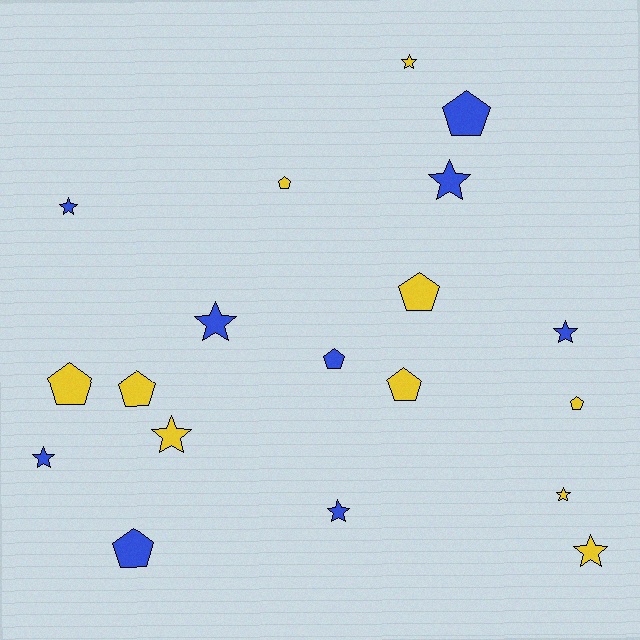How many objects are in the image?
There are 19 objects.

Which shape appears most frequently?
Star, with 10 objects.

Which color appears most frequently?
Yellow, with 10 objects.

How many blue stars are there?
There are 6 blue stars.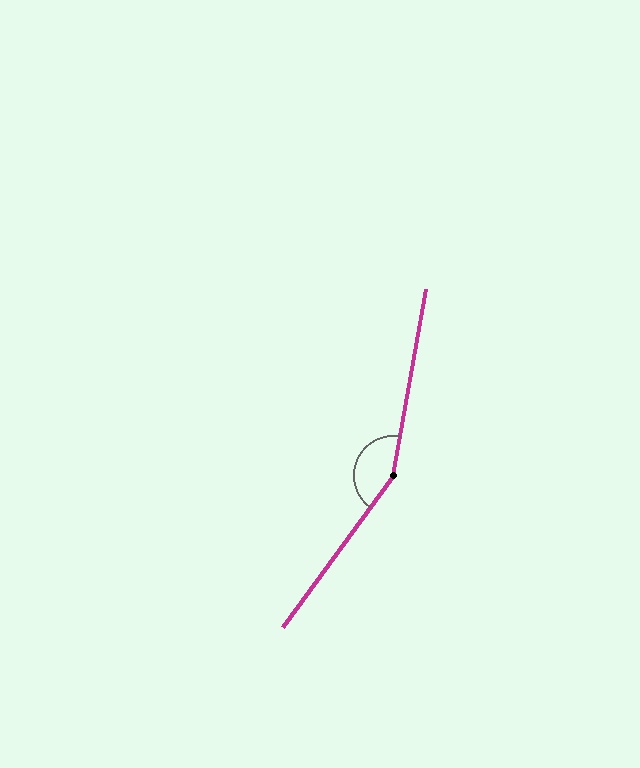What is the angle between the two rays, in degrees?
Approximately 154 degrees.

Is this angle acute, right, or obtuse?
It is obtuse.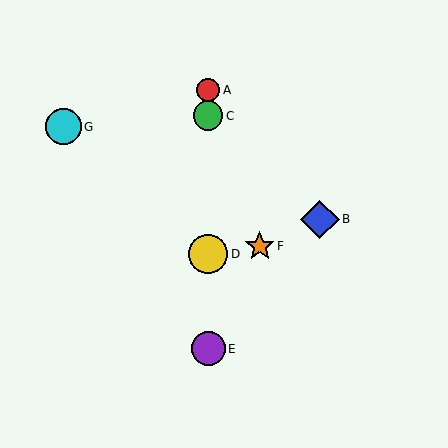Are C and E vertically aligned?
Yes, both are at x≈208.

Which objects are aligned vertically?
Objects A, C, D, E are aligned vertically.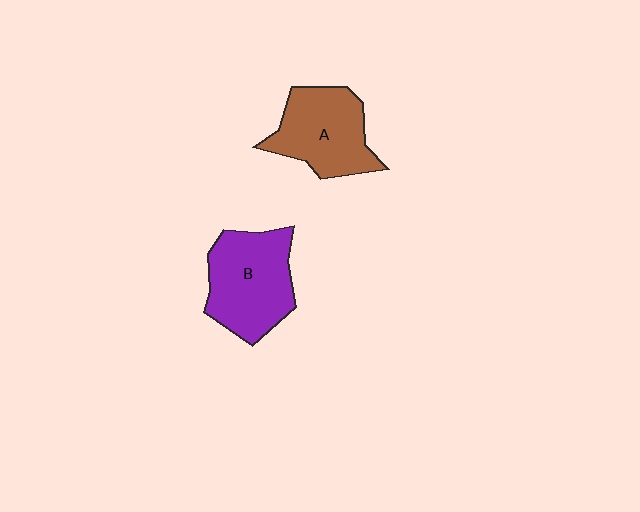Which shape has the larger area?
Shape B (purple).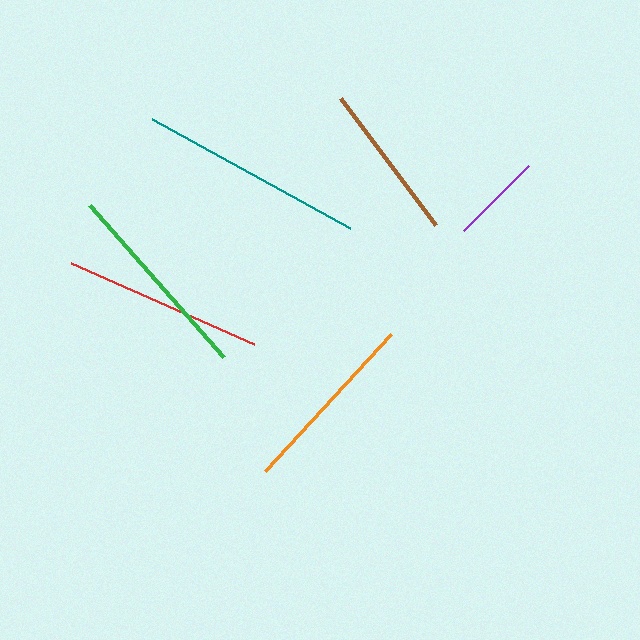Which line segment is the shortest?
The purple line is the shortest at approximately 92 pixels.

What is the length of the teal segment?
The teal segment is approximately 226 pixels long.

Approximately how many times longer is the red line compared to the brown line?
The red line is approximately 1.3 times the length of the brown line.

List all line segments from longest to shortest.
From longest to shortest: teal, green, red, orange, brown, purple.